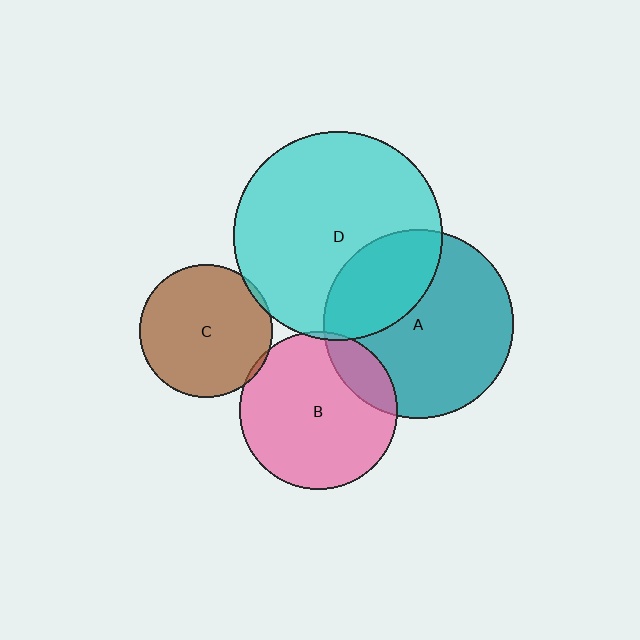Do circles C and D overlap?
Yes.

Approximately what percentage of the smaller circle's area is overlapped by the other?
Approximately 5%.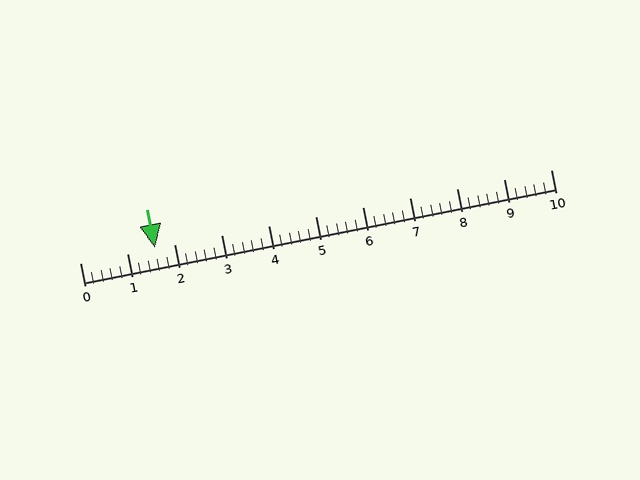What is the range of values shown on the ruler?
The ruler shows values from 0 to 10.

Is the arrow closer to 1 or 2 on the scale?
The arrow is closer to 2.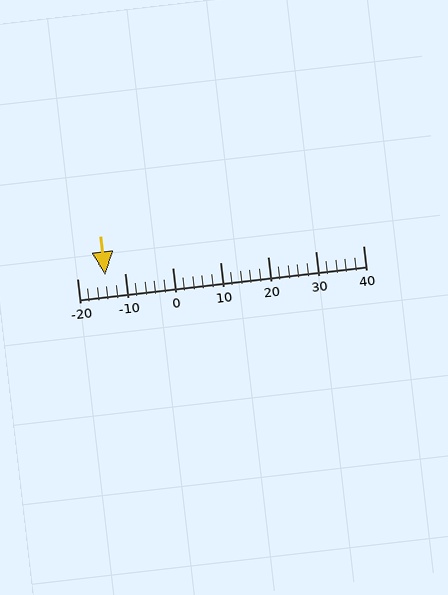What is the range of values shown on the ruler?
The ruler shows values from -20 to 40.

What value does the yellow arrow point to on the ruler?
The yellow arrow points to approximately -14.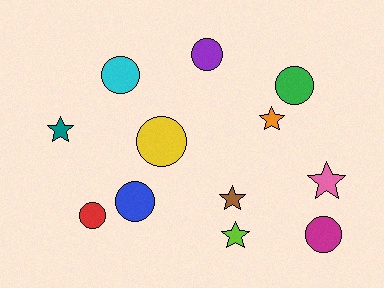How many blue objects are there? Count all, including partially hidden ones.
There is 1 blue object.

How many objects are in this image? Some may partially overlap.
There are 12 objects.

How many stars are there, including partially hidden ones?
There are 5 stars.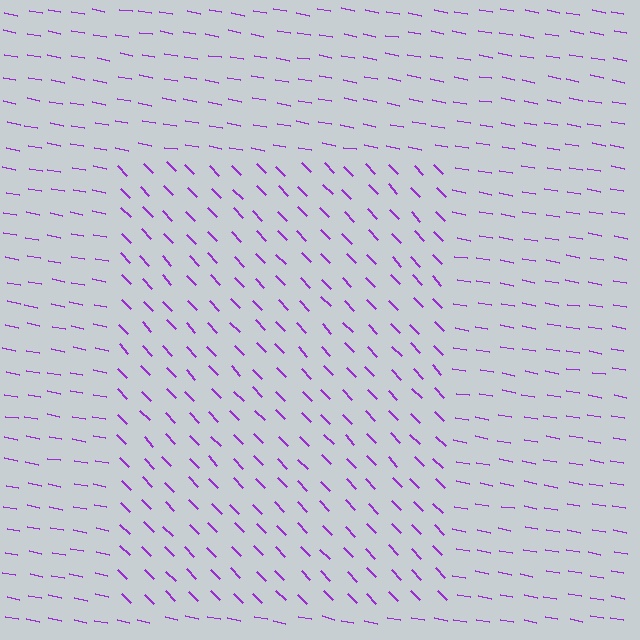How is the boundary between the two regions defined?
The boundary is defined purely by a change in line orientation (approximately 36 degrees difference). All lines are the same color and thickness.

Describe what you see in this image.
The image is filled with small purple line segments. A rectangle region in the image has lines oriented differently from the surrounding lines, creating a visible texture boundary.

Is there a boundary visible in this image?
Yes, there is a texture boundary formed by a change in line orientation.